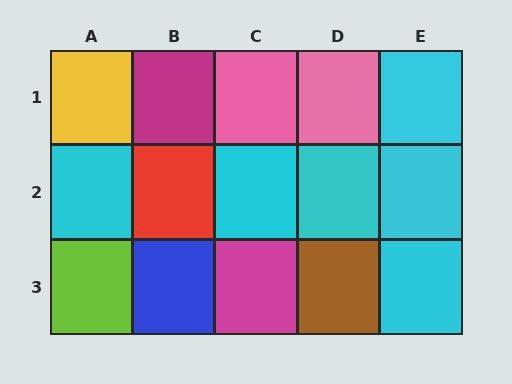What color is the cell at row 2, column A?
Cyan.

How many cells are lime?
1 cell is lime.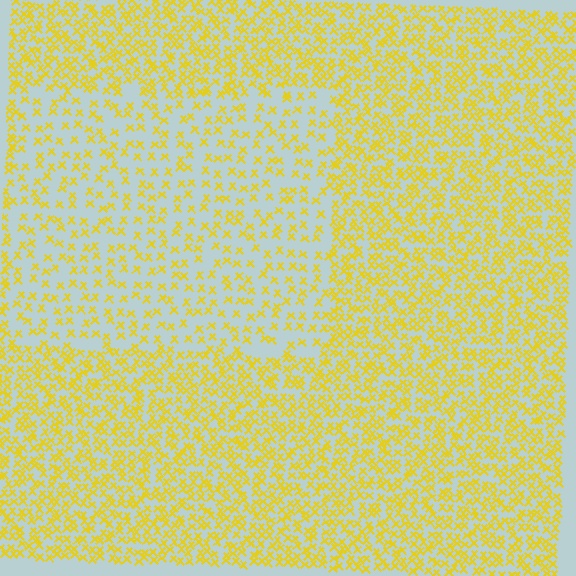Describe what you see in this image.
The image contains small yellow elements arranged at two different densities. A rectangle-shaped region is visible where the elements are less densely packed than the surrounding area.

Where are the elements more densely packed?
The elements are more densely packed outside the rectangle boundary.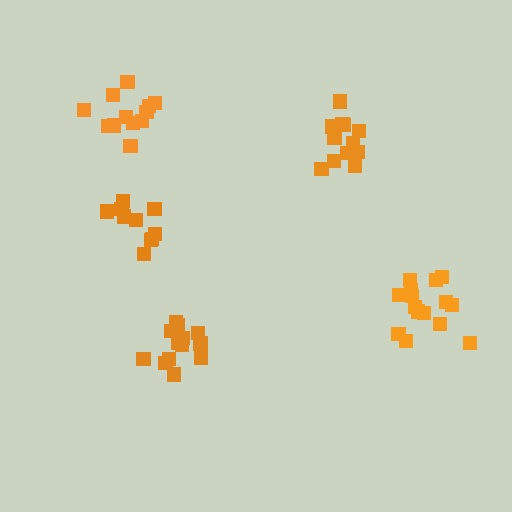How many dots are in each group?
Group 1: 15 dots, Group 2: 10 dots, Group 3: 13 dots, Group 4: 12 dots, Group 5: 12 dots (62 total).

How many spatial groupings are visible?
There are 5 spatial groupings.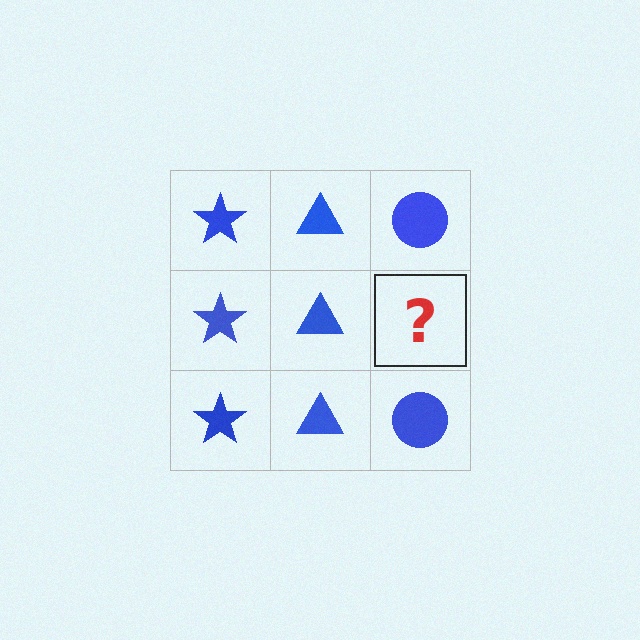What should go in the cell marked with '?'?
The missing cell should contain a blue circle.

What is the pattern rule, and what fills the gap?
The rule is that each column has a consistent shape. The gap should be filled with a blue circle.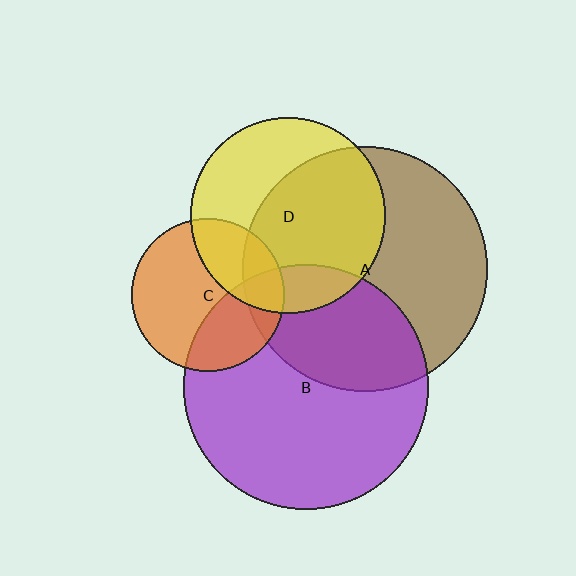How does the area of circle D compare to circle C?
Approximately 1.6 times.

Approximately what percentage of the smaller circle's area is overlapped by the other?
Approximately 35%.